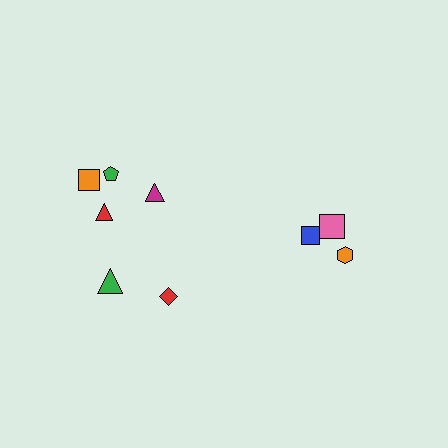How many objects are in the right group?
There are 3 objects.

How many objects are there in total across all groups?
There are 9 objects.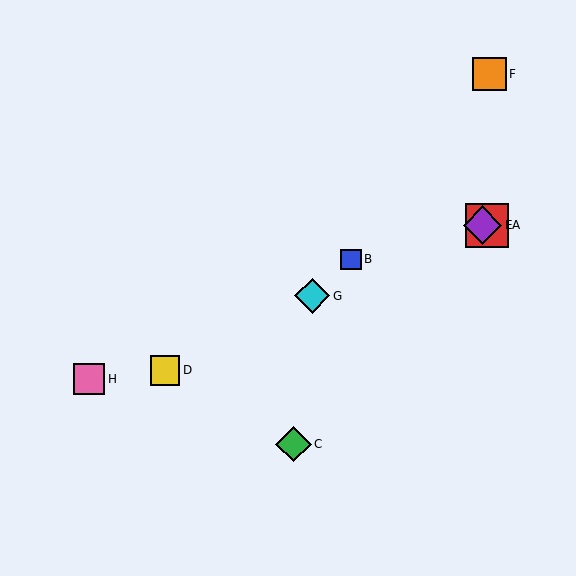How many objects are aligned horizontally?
2 objects (A, E) are aligned horizontally.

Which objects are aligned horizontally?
Objects A, E are aligned horizontally.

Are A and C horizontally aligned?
No, A is at y≈225 and C is at y≈444.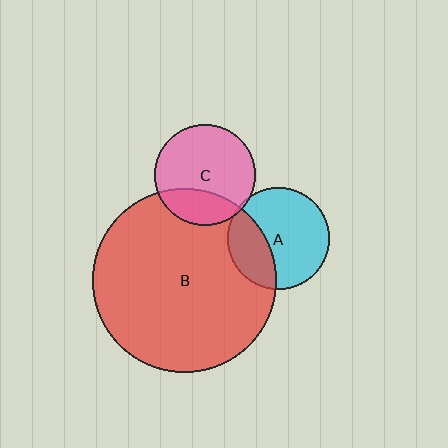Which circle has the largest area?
Circle B (red).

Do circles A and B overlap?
Yes.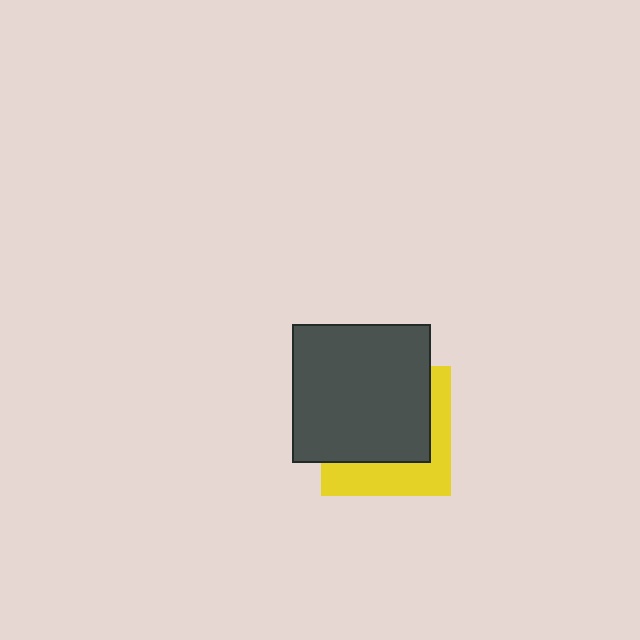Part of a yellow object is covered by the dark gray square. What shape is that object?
It is a square.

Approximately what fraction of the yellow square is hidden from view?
Roughly 64% of the yellow square is hidden behind the dark gray square.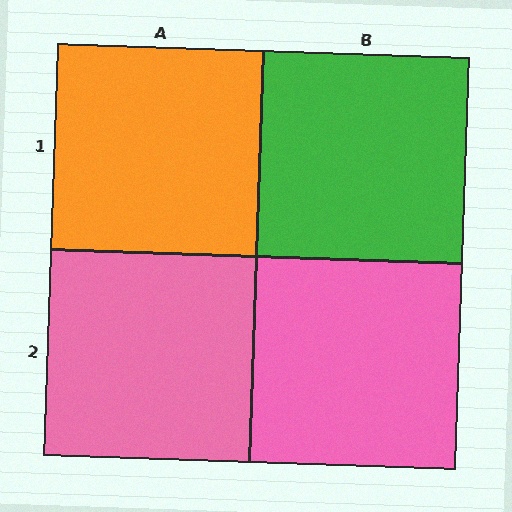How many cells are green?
1 cell is green.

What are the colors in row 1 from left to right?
Orange, green.